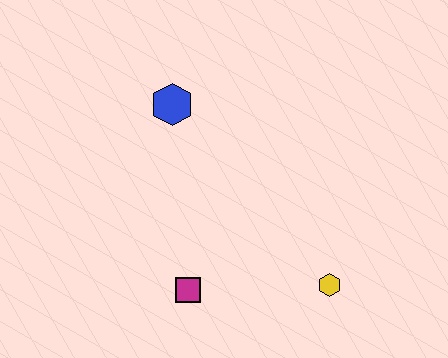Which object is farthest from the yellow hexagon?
The blue hexagon is farthest from the yellow hexagon.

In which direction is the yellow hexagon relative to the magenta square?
The yellow hexagon is to the right of the magenta square.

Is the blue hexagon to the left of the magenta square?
Yes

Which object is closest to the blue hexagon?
The magenta square is closest to the blue hexagon.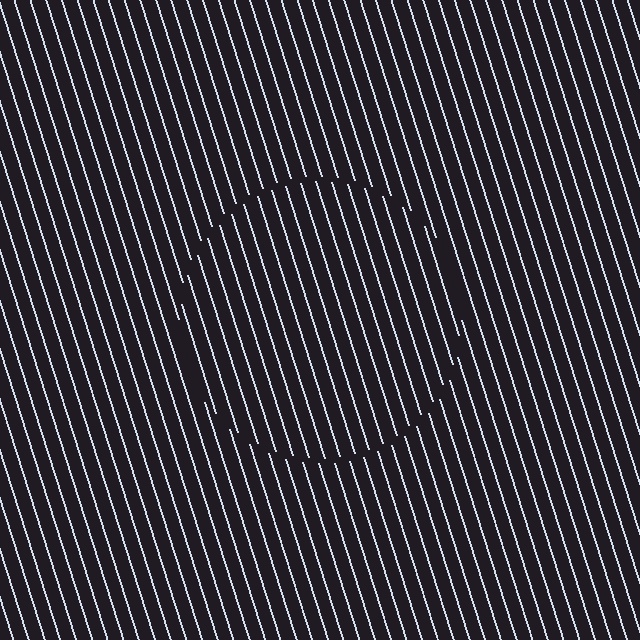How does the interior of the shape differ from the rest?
The interior of the shape contains the same grating, shifted by half a period — the contour is defined by the phase discontinuity where line-ends from the inner and outer gratings abut.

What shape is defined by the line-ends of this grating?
An illusory circle. The interior of the shape contains the same grating, shifted by half a period — the contour is defined by the phase discontinuity where line-ends from the inner and outer gratings abut.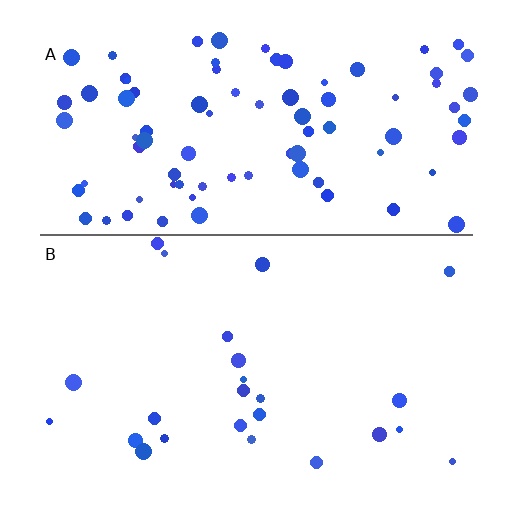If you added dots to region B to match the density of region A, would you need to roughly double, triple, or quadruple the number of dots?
Approximately quadruple.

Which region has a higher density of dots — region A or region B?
A (the top).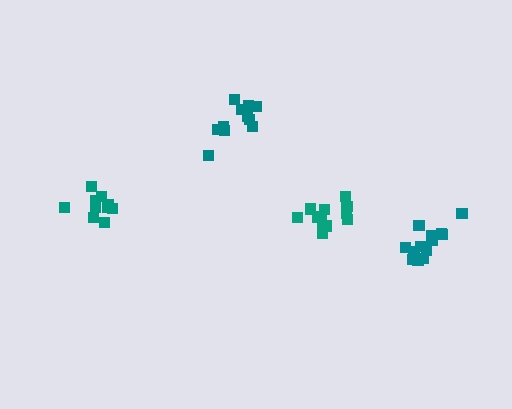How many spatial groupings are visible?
There are 4 spatial groupings.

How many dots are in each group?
Group 1: 13 dots, Group 2: 12 dots, Group 3: 10 dots, Group 4: 11 dots (46 total).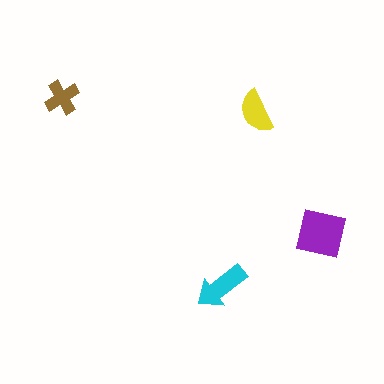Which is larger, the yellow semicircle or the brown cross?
The yellow semicircle.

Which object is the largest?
The purple square.